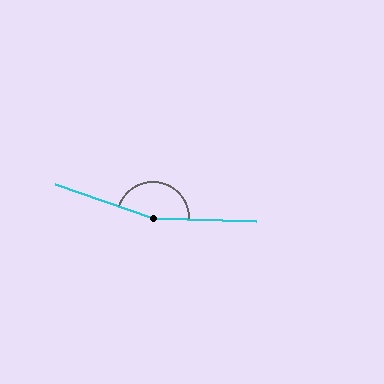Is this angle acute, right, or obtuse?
It is obtuse.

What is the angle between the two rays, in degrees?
Approximately 163 degrees.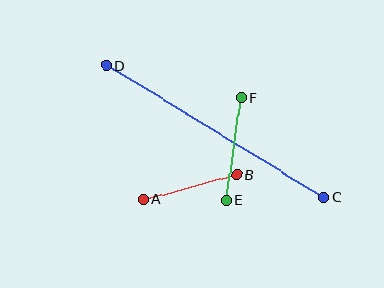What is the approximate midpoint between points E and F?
The midpoint is at approximately (234, 149) pixels.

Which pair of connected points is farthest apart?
Points C and D are farthest apart.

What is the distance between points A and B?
The distance is approximately 97 pixels.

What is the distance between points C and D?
The distance is approximately 254 pixels.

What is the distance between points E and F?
The distance is approximately 103 pixels.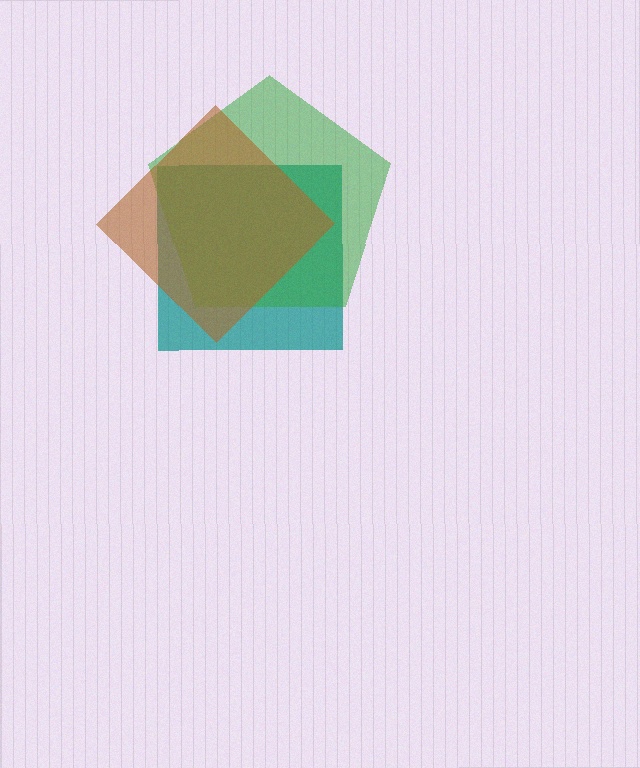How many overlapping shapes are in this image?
There are 3 overlapping shapes in the image.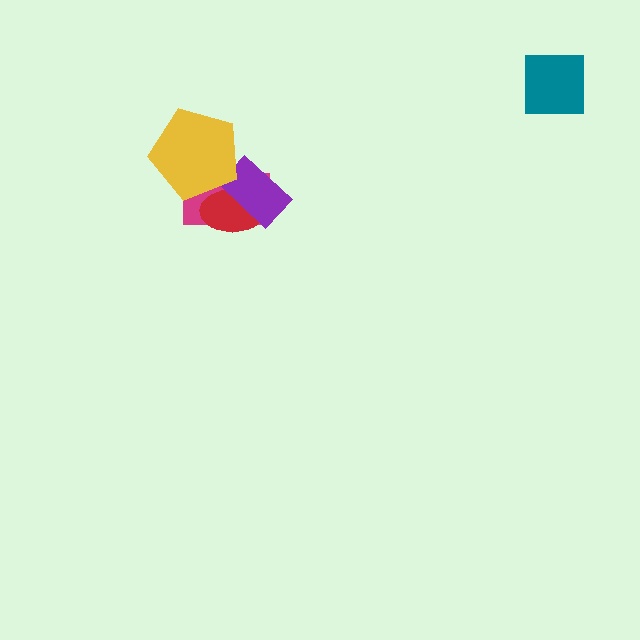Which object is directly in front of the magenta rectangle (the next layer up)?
The red ellipse is directly in front of the magenta rectangle.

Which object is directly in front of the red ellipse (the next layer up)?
The purple rectangle is directly in front of the red ellipse.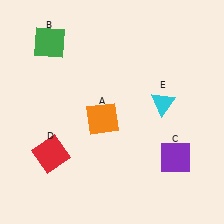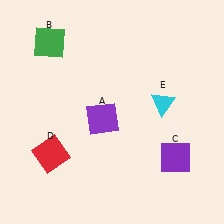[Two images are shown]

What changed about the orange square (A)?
In Image 1, A is orange. In Image 2, it changed to purple.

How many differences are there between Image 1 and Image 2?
There is 1 difference between the two images.